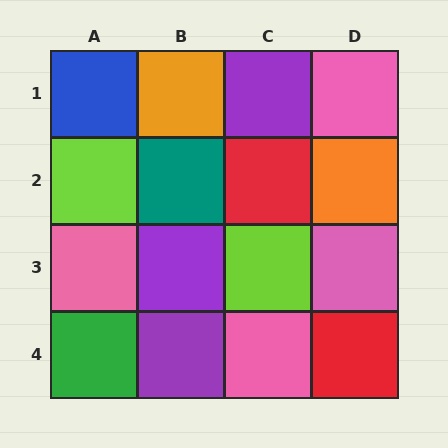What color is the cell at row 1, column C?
Purple.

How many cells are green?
1 cell is green.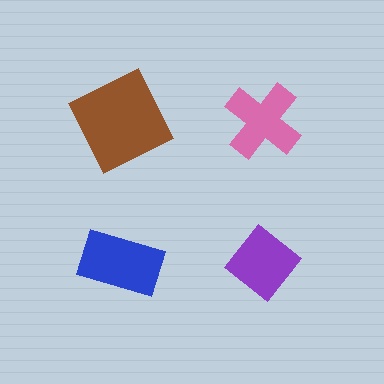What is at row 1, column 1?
A brown square.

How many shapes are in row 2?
2 shapes.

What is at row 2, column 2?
A purple diamond.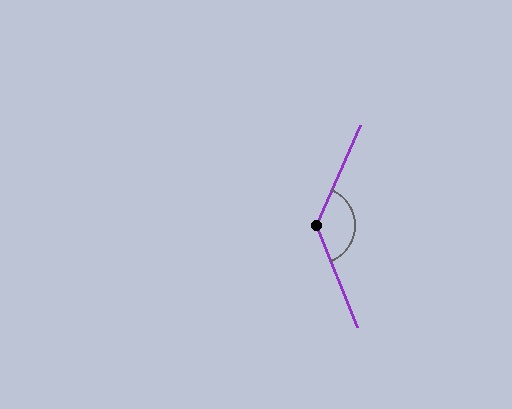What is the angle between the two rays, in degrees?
Approximately 134 degrees.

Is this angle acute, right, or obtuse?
It is obtuse.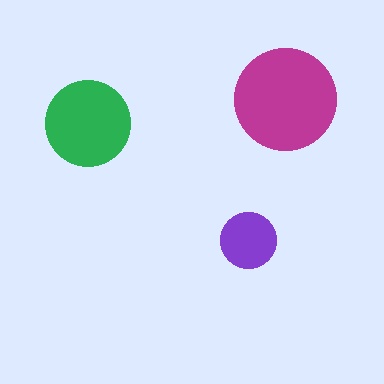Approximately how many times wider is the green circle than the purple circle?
About 1.5 times wider.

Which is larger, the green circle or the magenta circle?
The magenta one.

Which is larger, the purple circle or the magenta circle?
The magenta one.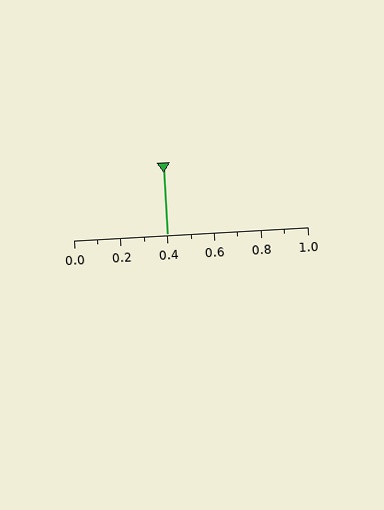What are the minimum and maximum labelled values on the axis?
The axis runs from 0.0 to 1.0.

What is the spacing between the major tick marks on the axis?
The major ticks are spaced 0.2 apart.